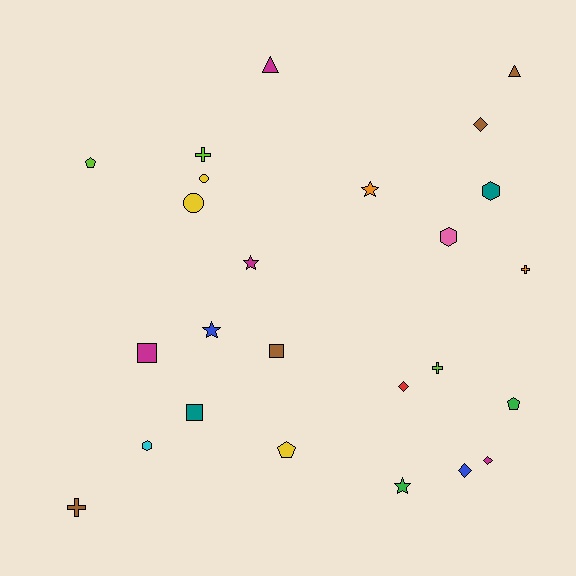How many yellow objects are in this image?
There are 3 yellow objects.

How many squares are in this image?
There are 3 squares.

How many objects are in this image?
There are 25 objects.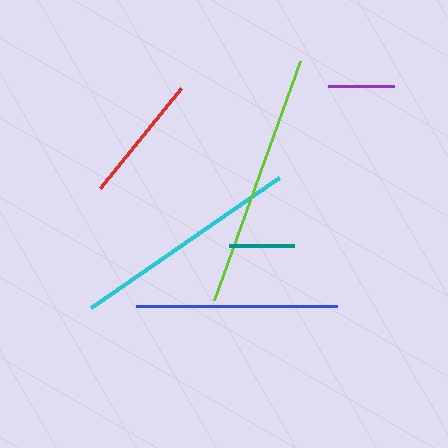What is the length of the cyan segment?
The cyan segment is approximately 229 pixels long.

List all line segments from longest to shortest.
From longest to shortest: lime, cyan, blue, red, purple, teal.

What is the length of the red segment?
The red segment is approximately 129 pixels long.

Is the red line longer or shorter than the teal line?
The red line is longer than the teal line.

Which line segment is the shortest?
The teal line is the shortest at approximately 65 pixels.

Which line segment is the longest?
The lime line is the longest at approximately 254 pixels.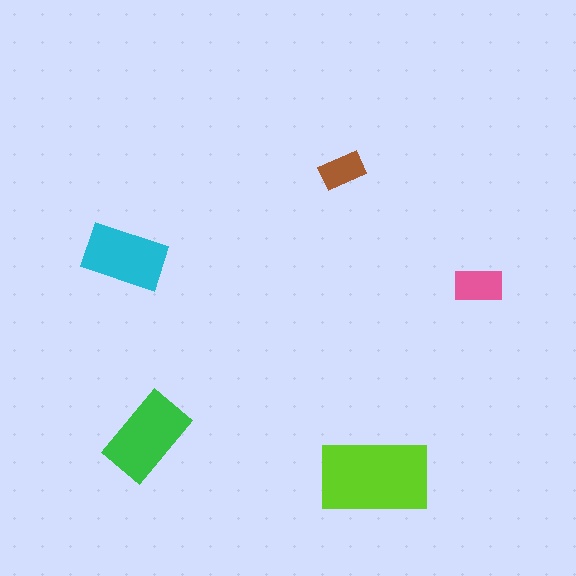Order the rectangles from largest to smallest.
the lime one, the green one, the cyan one, the pink one, the brown one.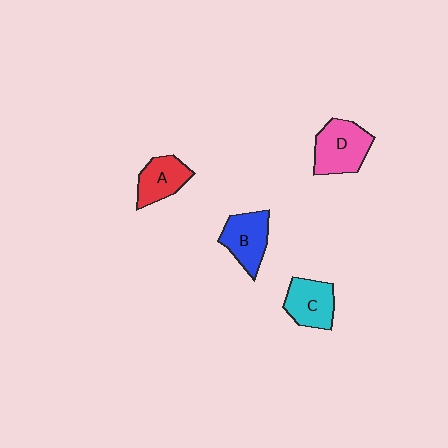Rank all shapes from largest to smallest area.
From largest to smallest: D (pink), B (blue), C (cyan), A (red).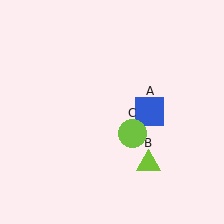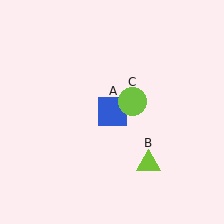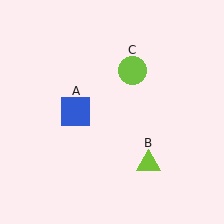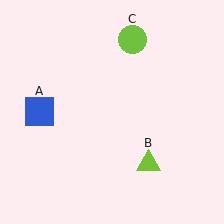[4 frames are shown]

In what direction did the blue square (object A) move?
The blue square (object A) moved left.